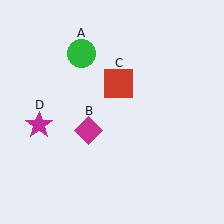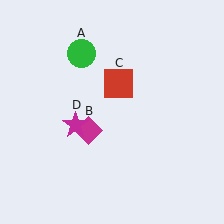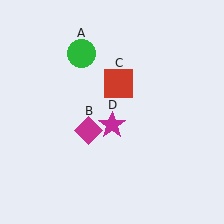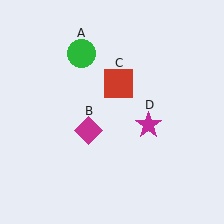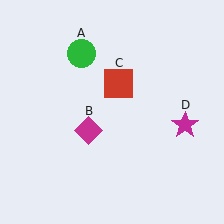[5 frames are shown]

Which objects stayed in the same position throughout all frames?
Green circle (object A) and magenta diamond (object B) and red square (object C) remained stationary.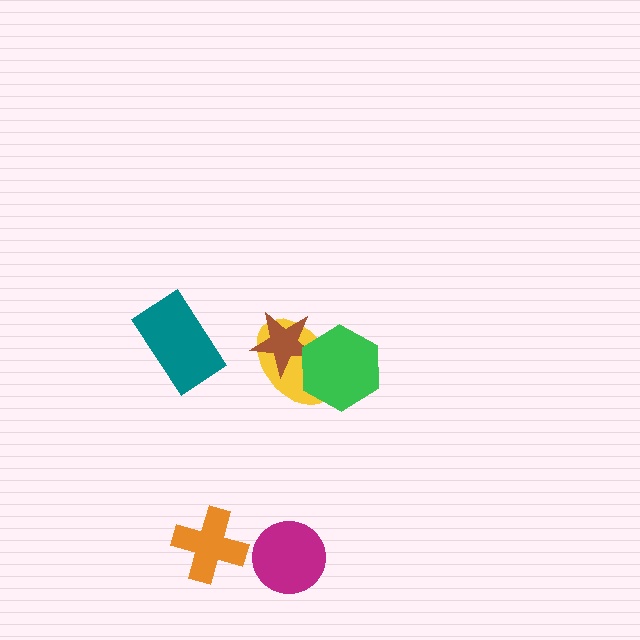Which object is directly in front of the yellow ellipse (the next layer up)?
The brown star is directly in front of the yellow ellipse.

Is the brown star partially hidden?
Yes, it is partially covered by another shape.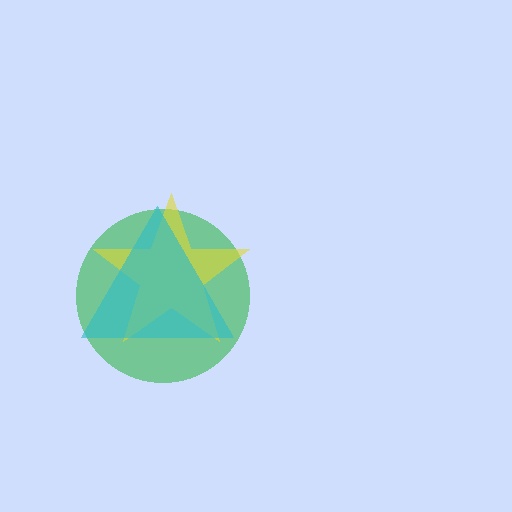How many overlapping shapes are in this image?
There are 3 overlapping shapes in the image.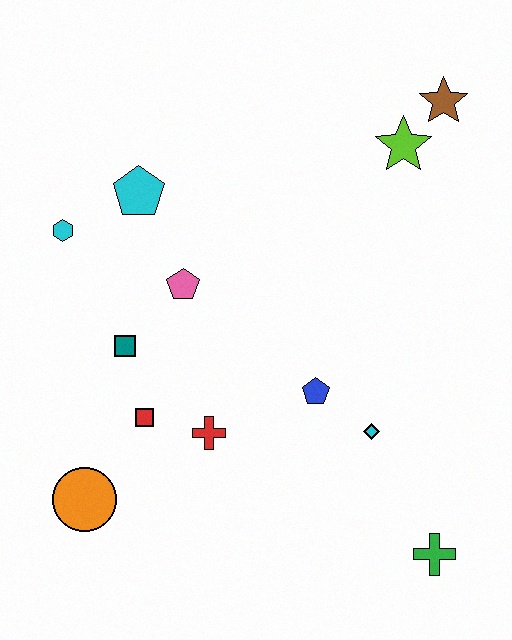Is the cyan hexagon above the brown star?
No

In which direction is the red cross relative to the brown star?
The red cross is below the brown star.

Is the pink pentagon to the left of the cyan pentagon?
No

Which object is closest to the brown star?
The lime star is closest to the brown star.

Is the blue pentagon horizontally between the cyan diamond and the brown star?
No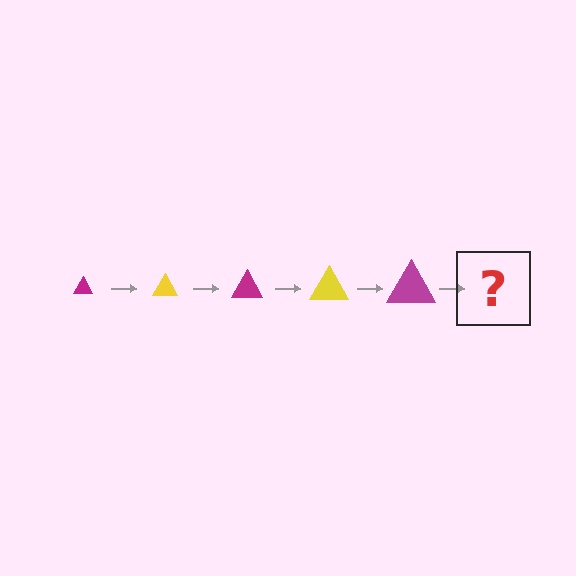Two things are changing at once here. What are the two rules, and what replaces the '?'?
The two rules are that the triangle grows larger each step and the color cycles through magenta and yellow. The '?' should be a yellow triangle, larger than the previous one.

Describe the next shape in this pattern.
It should be a yellow triangle, larger than the previous one.